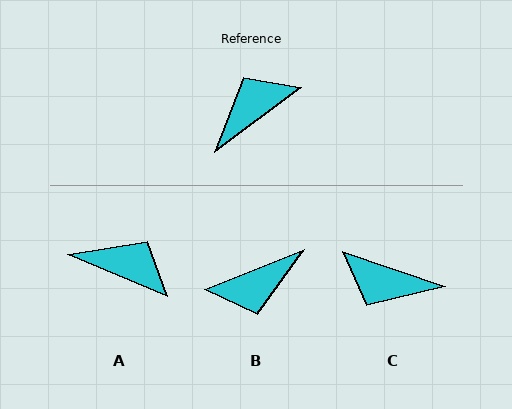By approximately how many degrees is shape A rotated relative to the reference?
Approximately 60 degrees clockwise.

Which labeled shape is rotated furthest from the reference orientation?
B, about 165 degrees away.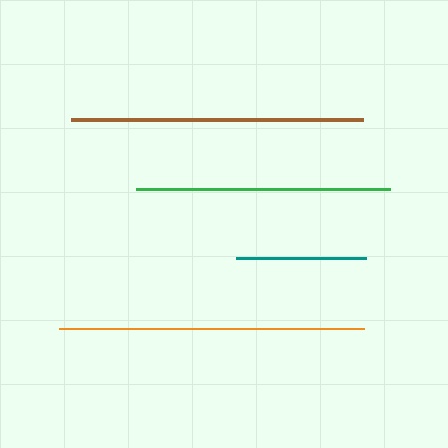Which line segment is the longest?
The orange line is the longest at approximately 305 pixels.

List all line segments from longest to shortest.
From longest to shortest: orange, brown, green, teal.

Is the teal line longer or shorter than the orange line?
The orange line is longer than the teal line.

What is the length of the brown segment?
The brown segment is approximately 292 pixels long.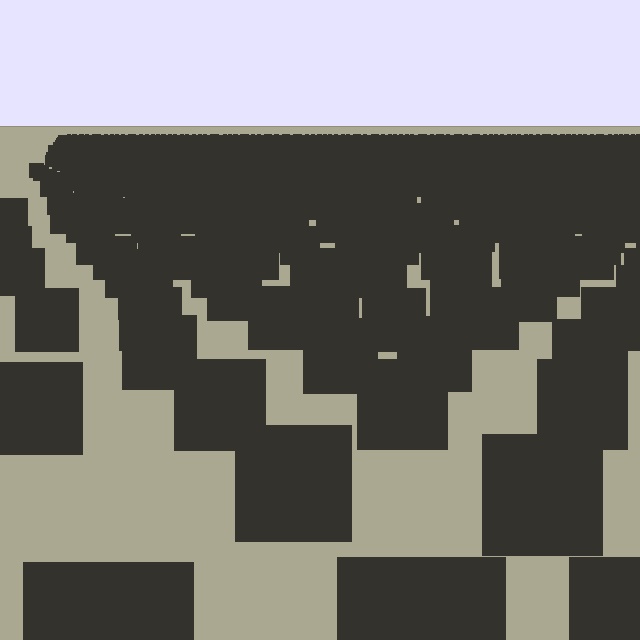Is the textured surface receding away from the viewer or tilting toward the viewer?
The surface is receding away from the viewer. Texture elements get smaller and denser toward the top.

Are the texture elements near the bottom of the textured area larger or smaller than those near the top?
Larger. Near the bottom, elements are closer to the viewer and appear at a bigger on-screen size.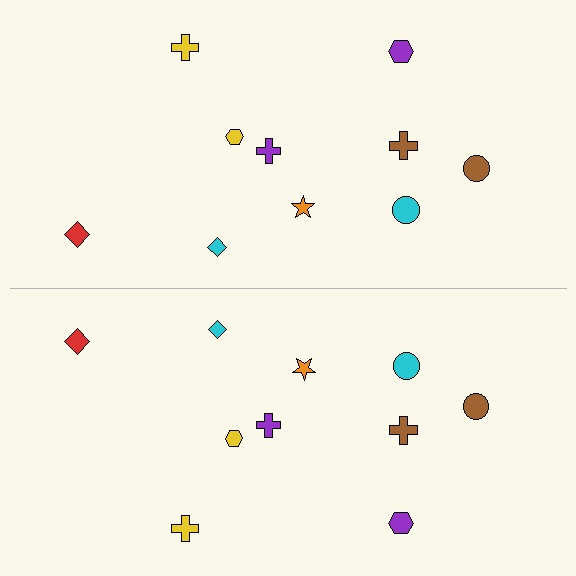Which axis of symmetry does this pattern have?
The pattern has a horizontal axis of symmetry running through the center of the image.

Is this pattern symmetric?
Yes, this pattern has bilateral (reflection) symmetry.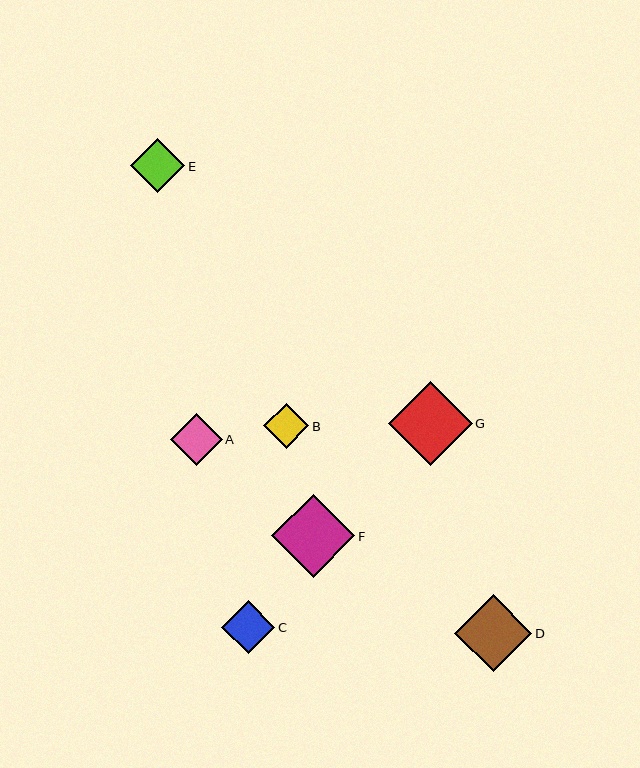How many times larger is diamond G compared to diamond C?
Diamond G is approximately 1.6 times the size of diamond C.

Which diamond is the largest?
Diamond G is the largest with a size of approximately 84 pixels.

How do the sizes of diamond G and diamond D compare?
Diamond G and diamond D are approximately the same size.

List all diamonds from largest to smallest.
From largest to smallest: G, F, D, E, C, A, B.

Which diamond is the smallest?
Diamond B is the smallest with a size of approximately 45 pixels.